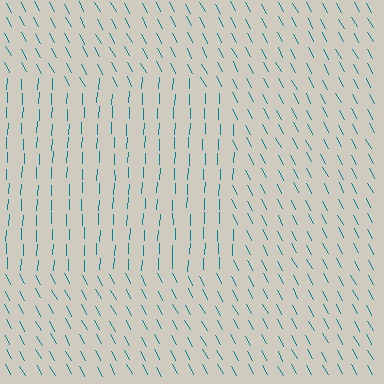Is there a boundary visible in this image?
Yes, there is a texture boundary formed by a change in line orientation.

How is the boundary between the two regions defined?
The boundary is defined purely by a change in line orientation (approximately 31 degrees difference). All lines are the same color and thickness.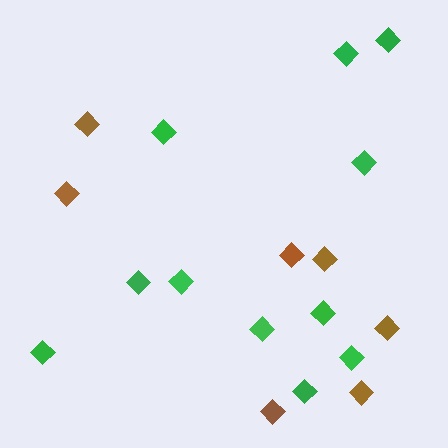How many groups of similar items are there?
There are 2 groups: one group of green diamonds (11) and one group of brown diamonds (7).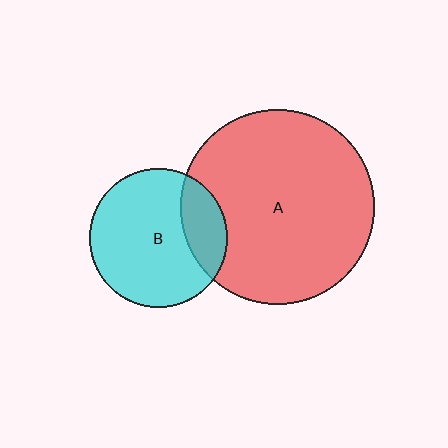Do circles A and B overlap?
Yes.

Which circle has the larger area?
Circle A (red).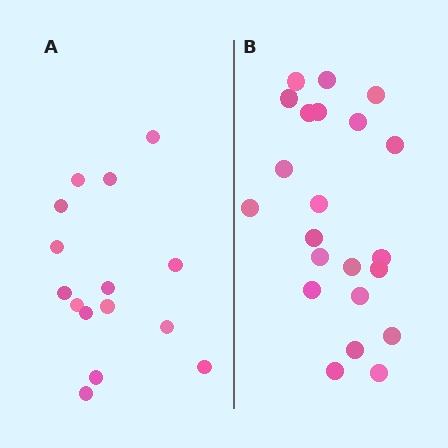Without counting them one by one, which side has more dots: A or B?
Region B (the right region) has more dots.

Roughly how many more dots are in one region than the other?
Region B has roughly 8 or so more dots than region A.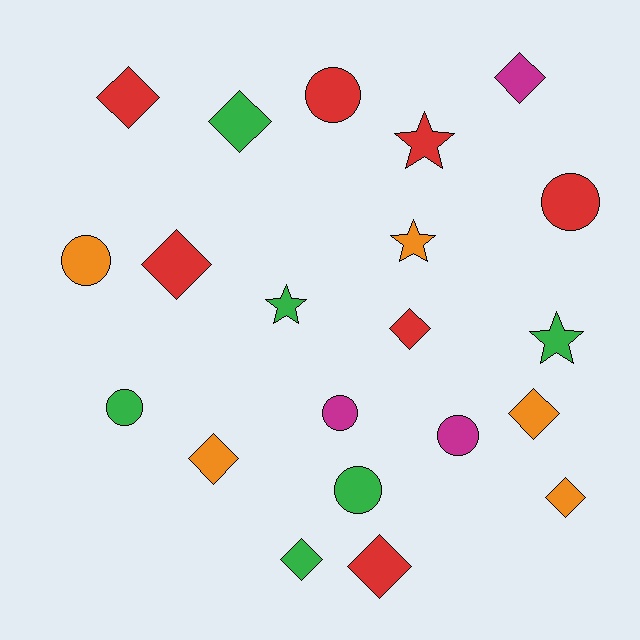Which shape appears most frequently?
Diamond, with 10 objects.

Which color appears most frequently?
Red, with 7 objects.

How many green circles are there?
There are 2 green circles.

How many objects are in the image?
There are 21 objects.